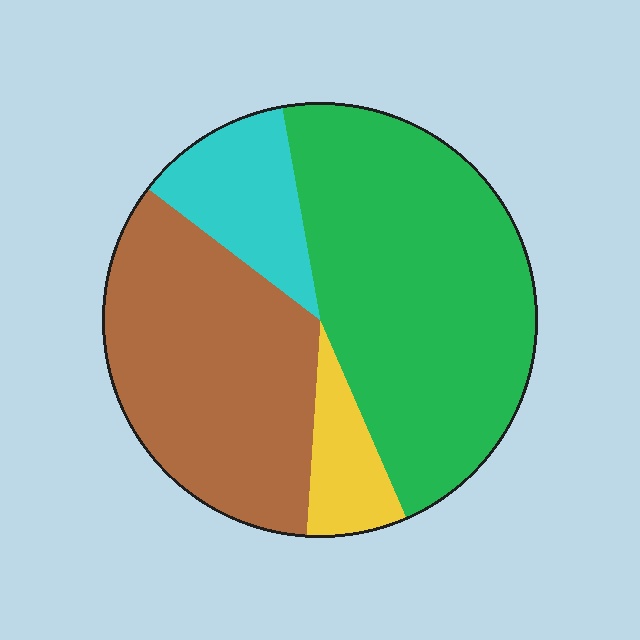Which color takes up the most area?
Green, at roughly 45%.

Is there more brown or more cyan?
Brown.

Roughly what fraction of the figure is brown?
Brown covers 34% of the figure.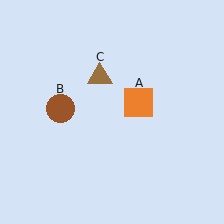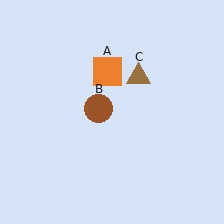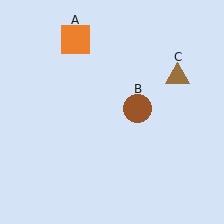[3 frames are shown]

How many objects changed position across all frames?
3 objects changed position: orange square (object A), brown circle (object B), brown triangle (object C).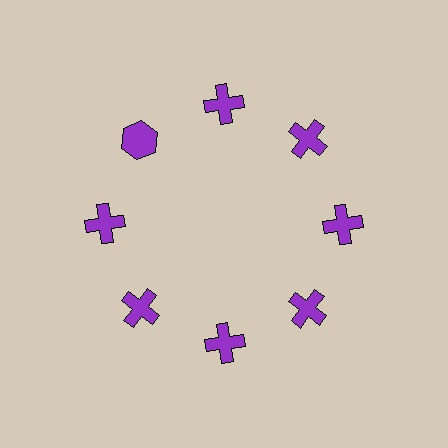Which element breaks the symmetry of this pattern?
The purple hexagon at roughly the 10 o'clock position breaks the symmetry. All other shapes are purple crosses.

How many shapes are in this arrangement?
There are 8 shapes arranged in a ring pattern.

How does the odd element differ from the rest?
It has a different shape: hexagon instead of cross.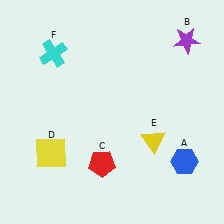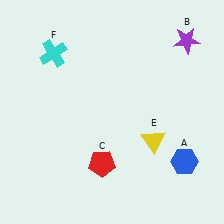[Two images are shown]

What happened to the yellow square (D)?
The yellow square (D) was removed in Image 2. It was in the bottom-left area of Image 1.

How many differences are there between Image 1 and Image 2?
There is 1 difference between the two images.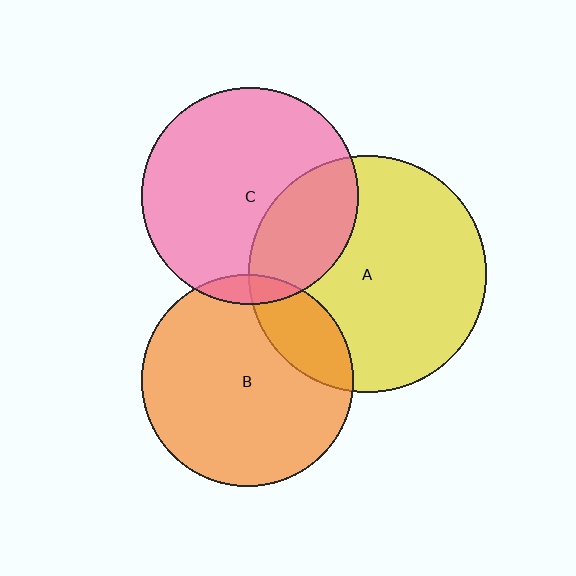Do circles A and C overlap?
Yes.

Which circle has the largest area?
Circle A (yellow).